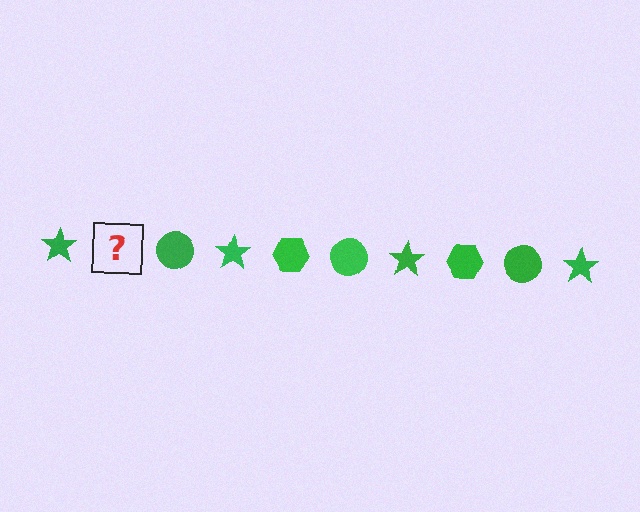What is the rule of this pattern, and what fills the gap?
The rule is that the pattern cycles through star, hexagon, circle shapes in green. The gap should be filled with a green hexagon.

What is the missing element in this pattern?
The missing element is a green hexagon.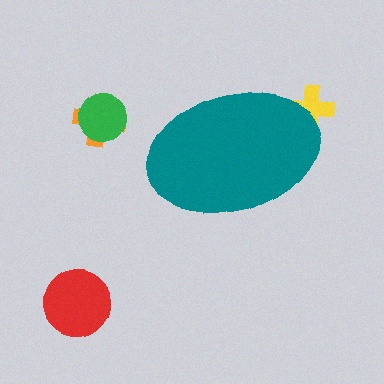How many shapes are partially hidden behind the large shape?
1 shape is partially hidden.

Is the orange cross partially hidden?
No, the orange cross is fully visible.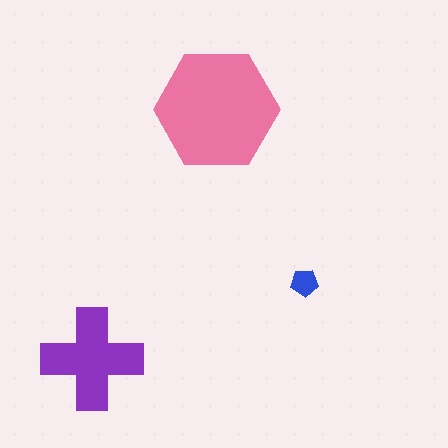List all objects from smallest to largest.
The blue pentagon, the purple cross, the pink hexagon.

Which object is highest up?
The pink hexagon is topmost.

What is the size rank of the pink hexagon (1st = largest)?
1st.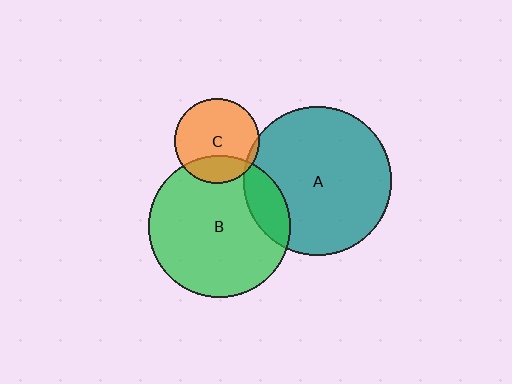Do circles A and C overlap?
Yes.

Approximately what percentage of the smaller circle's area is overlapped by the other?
Approximately 5%.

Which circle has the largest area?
Circle A (teal).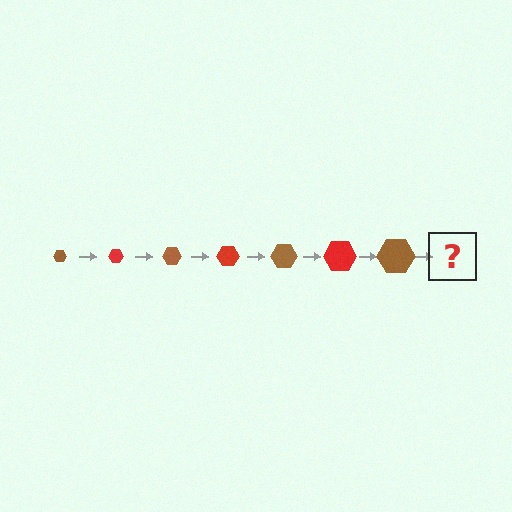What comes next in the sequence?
The next element should be a red hexagon, larger than the previous one.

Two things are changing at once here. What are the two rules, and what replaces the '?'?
The two rules are that the hexagon grows larger each step and the color cycles through brown and red. The '?' should be a red hexagon, larger than the previous one.